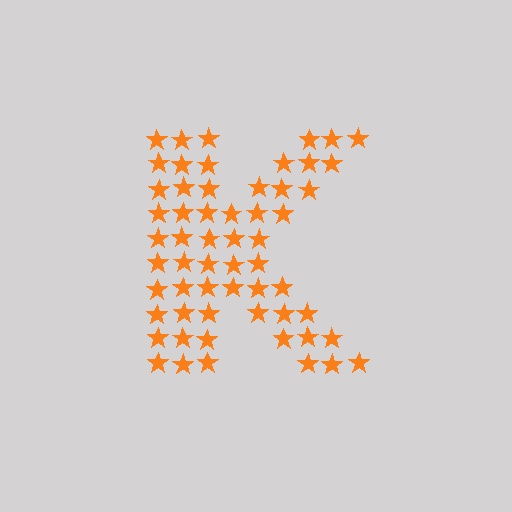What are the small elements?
The small elements are stars.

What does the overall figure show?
The overall figure shows the letter K.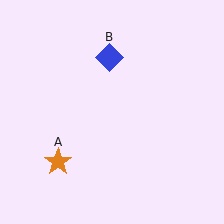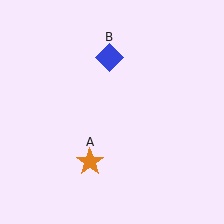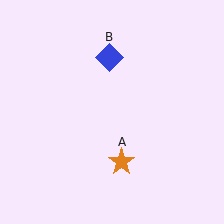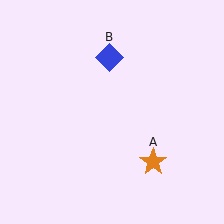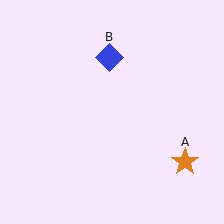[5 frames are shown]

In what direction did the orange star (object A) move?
The orange star (object A) moved right.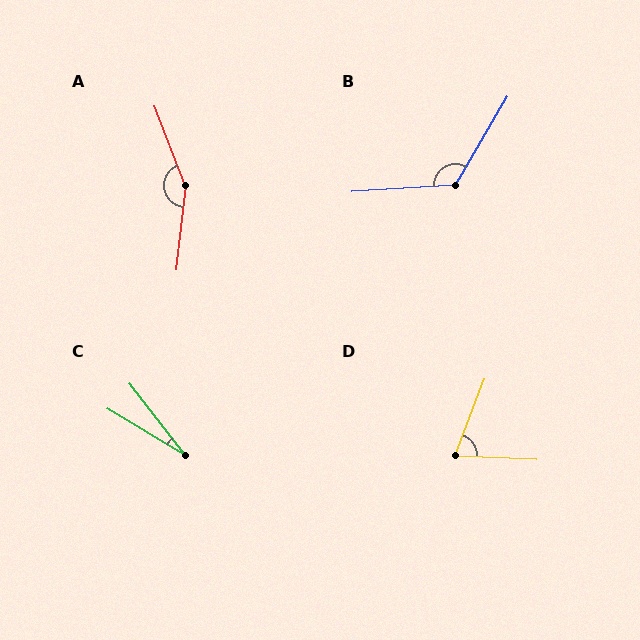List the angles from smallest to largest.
C (21°), D (71°), B (124°), A (152°).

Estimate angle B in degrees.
Approximately 124 degrees.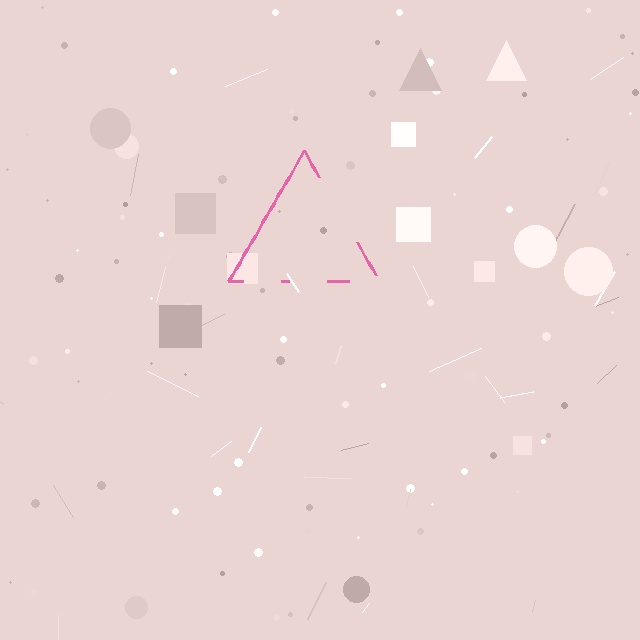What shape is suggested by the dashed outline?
The dashed outline suggests a triangle.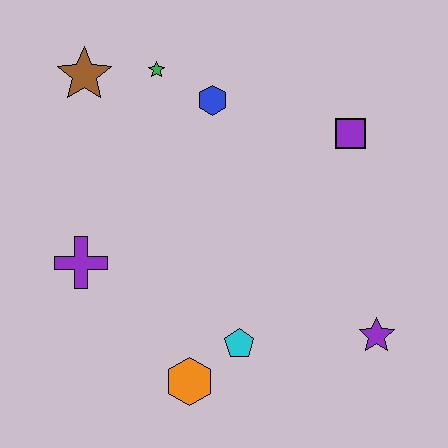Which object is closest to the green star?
The blue hexagon is closest to the green star.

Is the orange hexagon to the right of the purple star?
No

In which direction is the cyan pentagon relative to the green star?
The cyan pentagon is below the green star.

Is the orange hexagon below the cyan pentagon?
Yes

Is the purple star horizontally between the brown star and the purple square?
No